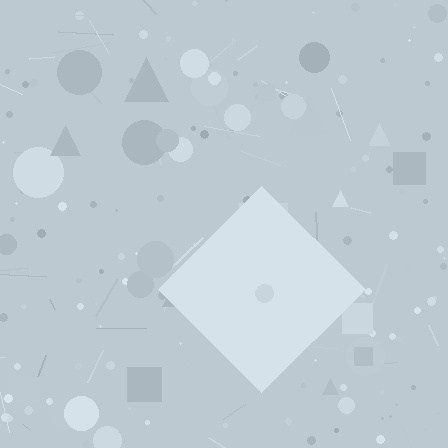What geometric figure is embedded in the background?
A diamond is embedded in the background.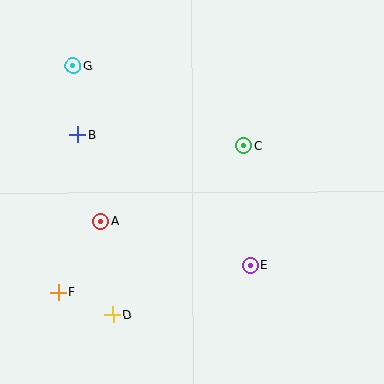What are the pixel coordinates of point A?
Point A is at (101, 221).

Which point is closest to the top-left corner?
Point G is closest to the top-left corner.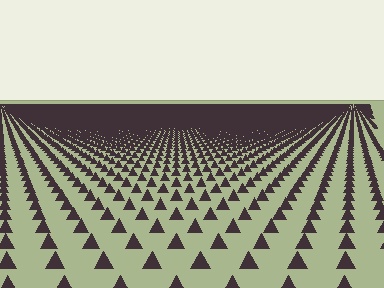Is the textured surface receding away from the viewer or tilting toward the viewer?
The surface is receding away from the viewer. Texture elements get smaller and denser toward the top.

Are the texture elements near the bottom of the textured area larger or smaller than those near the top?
Larger. Near the bottom, elements are closer to the viewer and appear at a bigger on-screen size.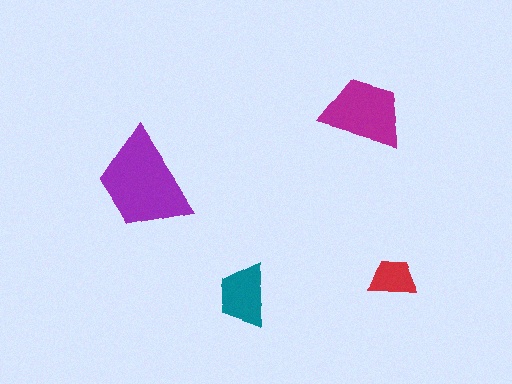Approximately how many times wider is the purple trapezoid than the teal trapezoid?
About 1.5 times wider.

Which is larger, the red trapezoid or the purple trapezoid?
The purple one.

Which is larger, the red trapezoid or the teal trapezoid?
The teal one.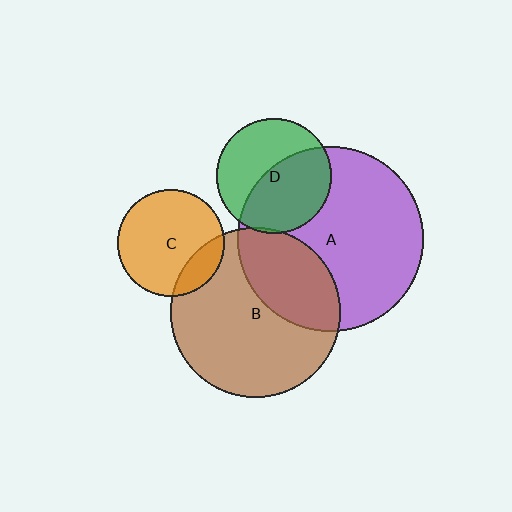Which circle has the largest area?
Circle A (purple).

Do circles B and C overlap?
Yes.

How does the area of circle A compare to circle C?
Approximately 3.0 times.